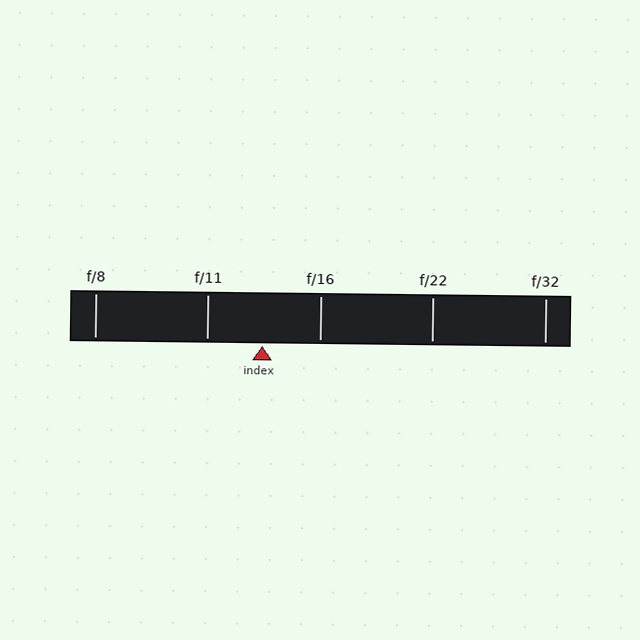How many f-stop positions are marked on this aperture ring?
There are 5 f-stop positions marked.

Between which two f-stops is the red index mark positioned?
The index mark is between f/11 and f/16.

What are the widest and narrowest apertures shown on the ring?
The widest aperture shown is f/8 and the narrowest is f/32.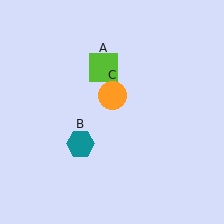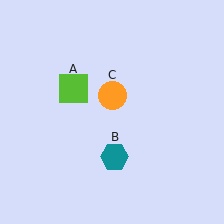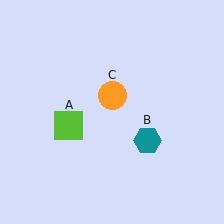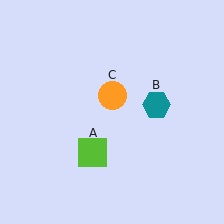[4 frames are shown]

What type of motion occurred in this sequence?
The lime square (object A), teal hexagon (object B) rotated counterclockwise around the center of the scene.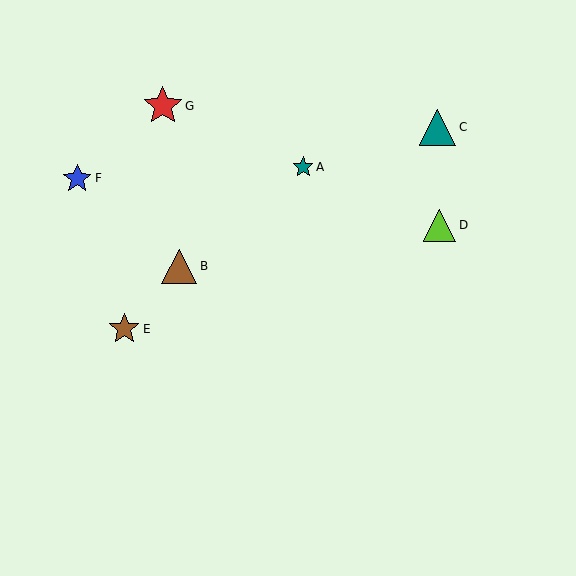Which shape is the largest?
The red star (labeled G) is the largest.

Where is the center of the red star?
The center of the red star is at (163, 106).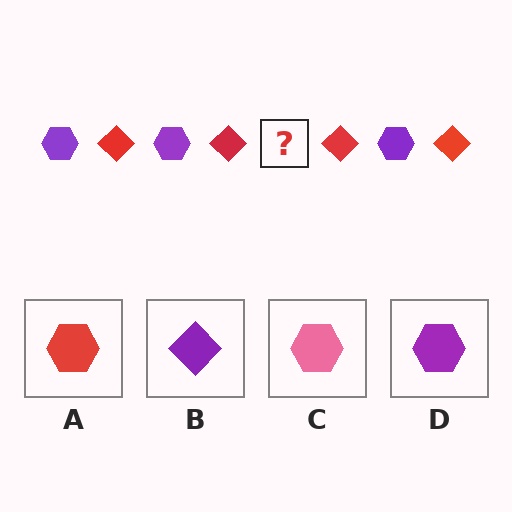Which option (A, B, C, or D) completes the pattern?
D.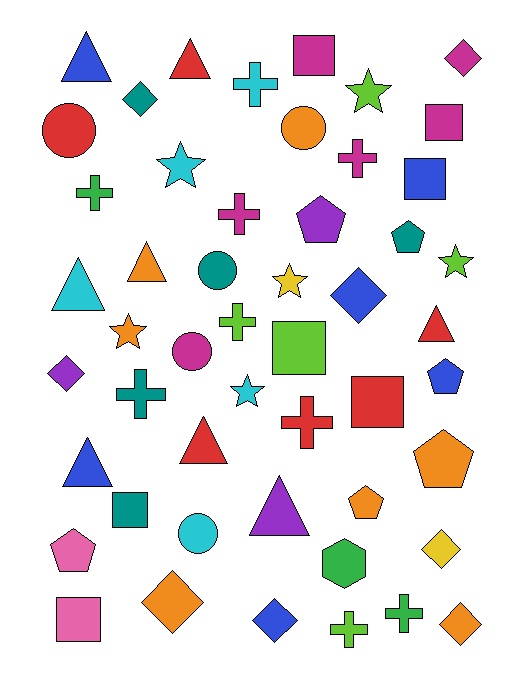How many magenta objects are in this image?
There are 6 magenta objects.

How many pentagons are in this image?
There are 6 pentagons.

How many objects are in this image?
There are 50 objects.